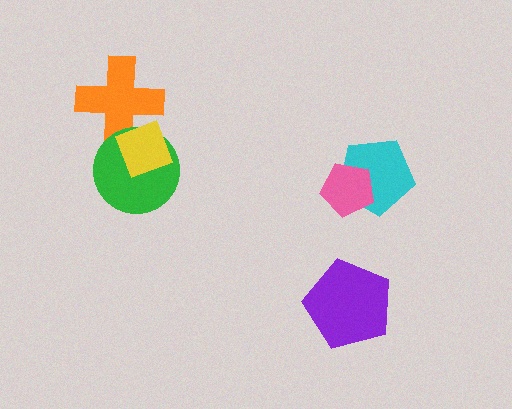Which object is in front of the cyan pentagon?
The pink pentagon is in front of the cyan pentagon.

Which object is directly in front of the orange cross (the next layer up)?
The green circle is directly in front of the orange cross.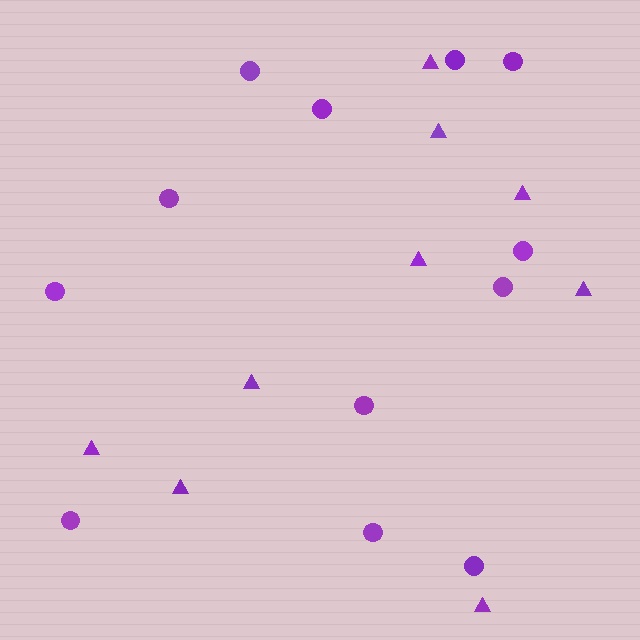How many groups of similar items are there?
There are 2 groups: one group of circles (12) and one group of triangles (9).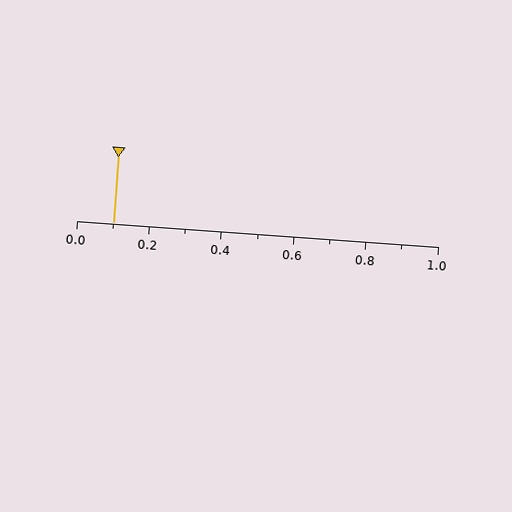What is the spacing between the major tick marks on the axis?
The major ticks are spaced 0.2 apart.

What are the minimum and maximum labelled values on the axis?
The axis runs from 0.0 to 1.0.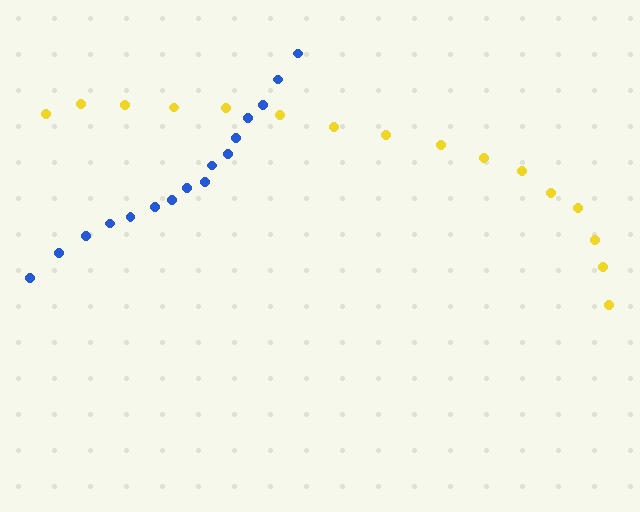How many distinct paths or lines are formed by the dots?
There are 2 distinct paths.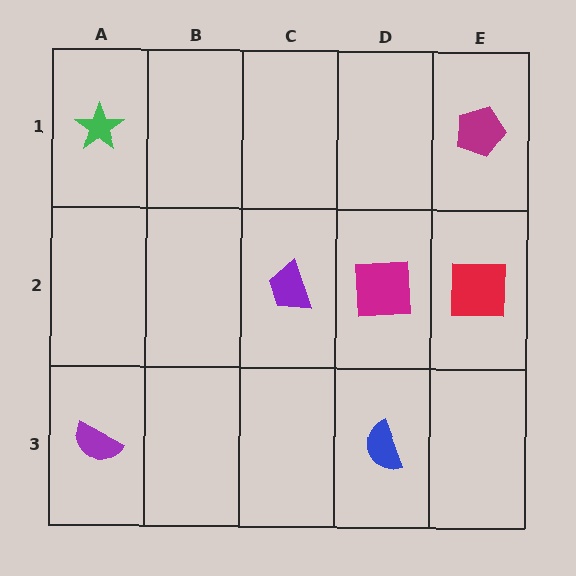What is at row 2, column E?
A red square.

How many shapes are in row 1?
2 shapes.